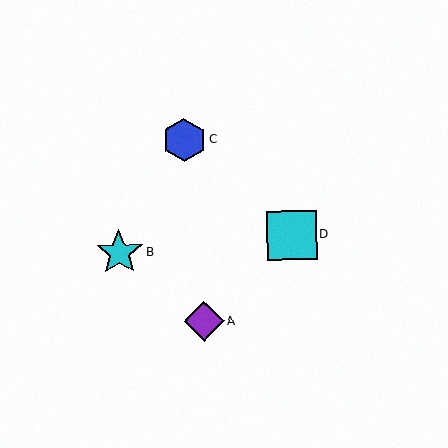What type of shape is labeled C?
Shape C is a blue hexagon.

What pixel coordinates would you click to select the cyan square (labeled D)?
Click at (292, 235) to select the cyan square D.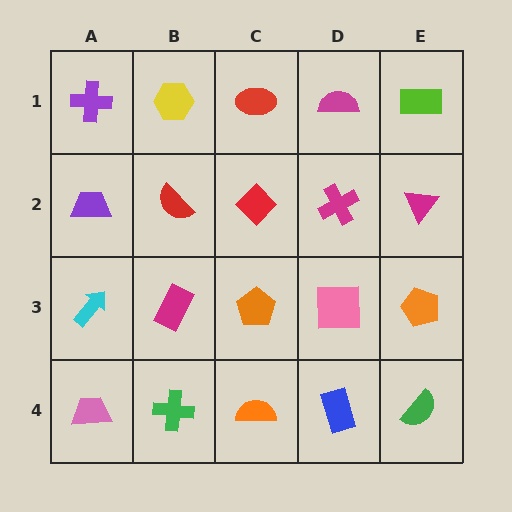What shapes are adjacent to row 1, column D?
A magenta cross (row 2, column D), a red ellipse (row 1, column C), a lime rectangle (row 1, column E).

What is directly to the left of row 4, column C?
A green cross.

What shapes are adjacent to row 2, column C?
A red ellipse (row 1, column C), an orange pentagon (row 3, column C), a red semicircle (row 2, column B), a magenta cross (row 2, column D).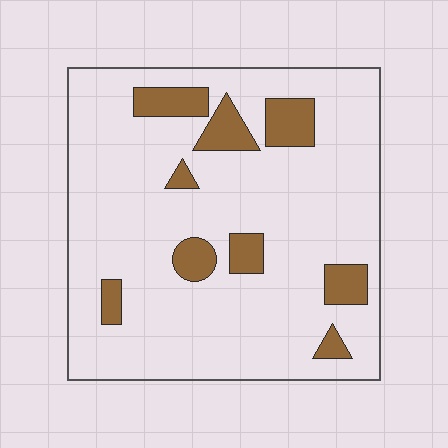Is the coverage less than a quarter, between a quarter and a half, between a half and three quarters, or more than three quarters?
Less than a quarter.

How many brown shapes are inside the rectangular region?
9.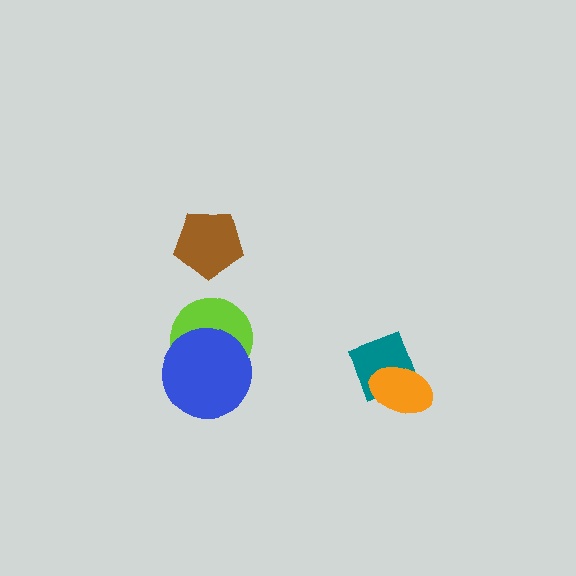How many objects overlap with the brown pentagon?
0 objects overlap with the brown pentagon.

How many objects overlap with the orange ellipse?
1 object overlaps with the orange ellipse.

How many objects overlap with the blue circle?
1 object overlaps with the blue circle.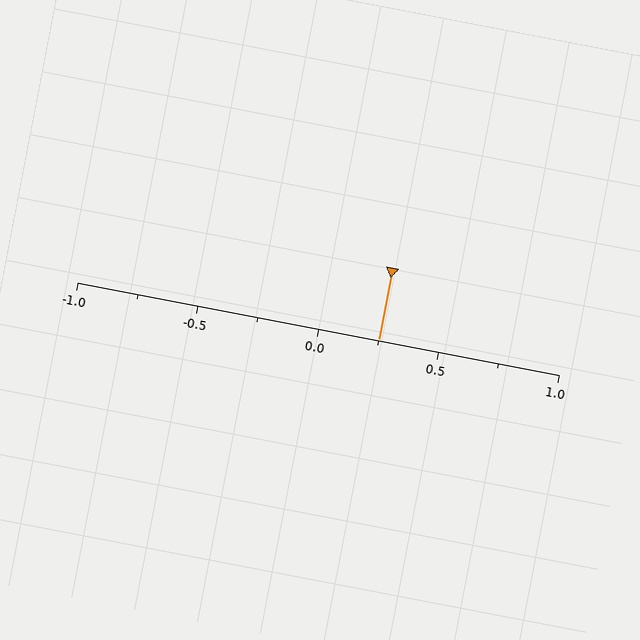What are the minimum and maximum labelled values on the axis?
The axis runs from -1.0 to 1.0.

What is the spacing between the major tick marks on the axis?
The major ticks are spaced 0.5 apart.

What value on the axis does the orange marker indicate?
The marker indicates approximately 0.25.